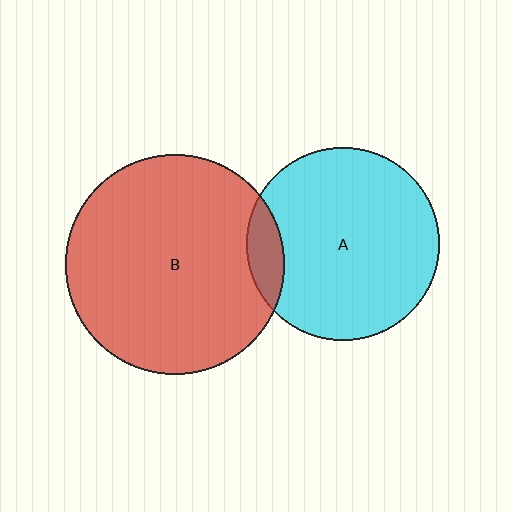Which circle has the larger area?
Circle B (red).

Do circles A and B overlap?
Yes.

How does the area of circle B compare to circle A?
Approximately 1.3 times.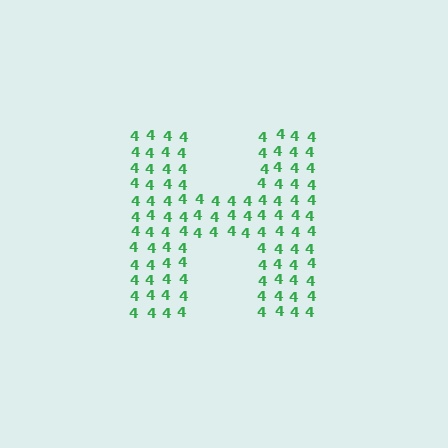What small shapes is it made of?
It is made of small digit 4's.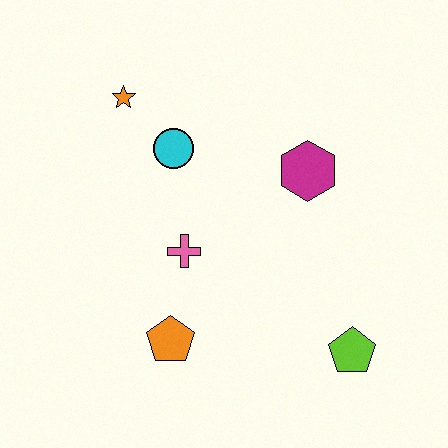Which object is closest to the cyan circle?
The orange star is closest to the cyan circle.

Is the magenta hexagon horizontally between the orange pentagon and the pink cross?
No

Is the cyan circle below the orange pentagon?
No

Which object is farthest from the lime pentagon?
The orange star is farthest from the lime pentagon.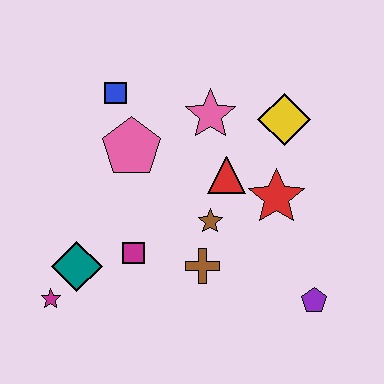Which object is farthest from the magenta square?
The yellow diamond is farthest from the magenta square.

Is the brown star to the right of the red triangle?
No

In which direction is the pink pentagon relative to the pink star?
The pink pentagon is to the left of the pink star.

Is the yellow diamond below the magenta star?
No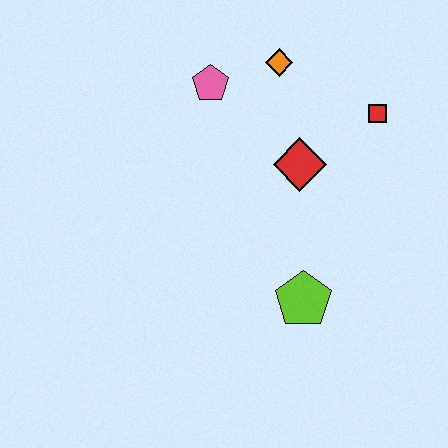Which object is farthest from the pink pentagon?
The lime pentagon is farthest from the pink pentagon.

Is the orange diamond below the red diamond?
No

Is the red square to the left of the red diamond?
No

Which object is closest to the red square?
The red diamond is closest to the red square.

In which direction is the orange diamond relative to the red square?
The orange diamond is to the left of the red square.